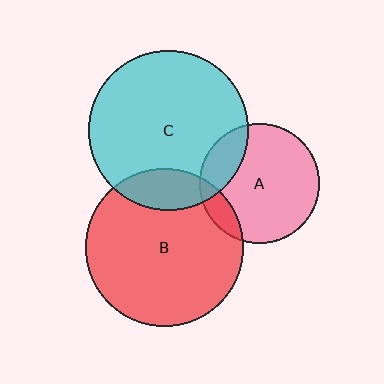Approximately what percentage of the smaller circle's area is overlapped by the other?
Approximately 20%.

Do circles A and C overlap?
Yes.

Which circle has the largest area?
Circle C (cyan).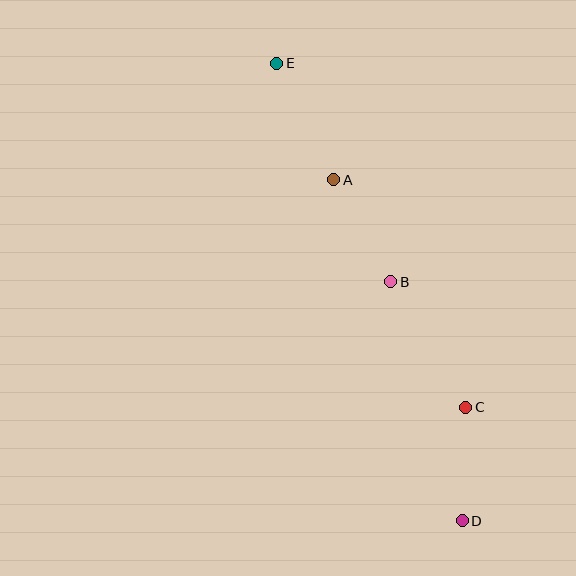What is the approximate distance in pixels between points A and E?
The distance between A and E is approximately 130 pixels.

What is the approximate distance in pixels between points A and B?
The distance between A and B is approximately 117 pixels.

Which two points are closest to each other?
Points C and D are closest to each other.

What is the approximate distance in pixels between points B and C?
The distance between B and C is approximately 146 pixels.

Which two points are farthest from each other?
Points D and E are farthest from each other.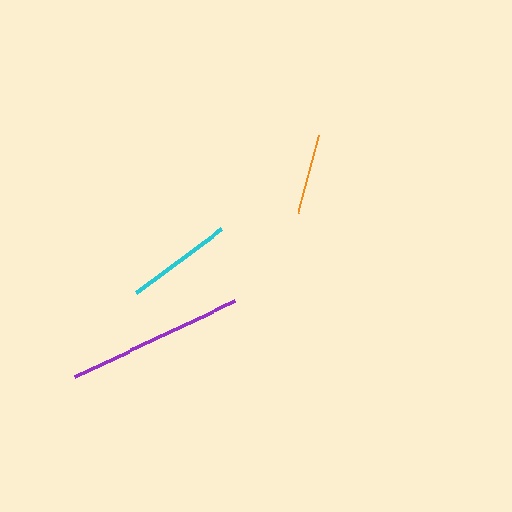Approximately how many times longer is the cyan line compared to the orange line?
The cyan line is approximately 1.3 times the length of the orange line.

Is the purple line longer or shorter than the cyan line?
The purple line is longer than the cyan line.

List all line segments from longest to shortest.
From longest to shortest: purple, cyan, orange.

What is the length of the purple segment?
The purple segment is approximately 176 pixels long.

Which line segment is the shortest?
The orange line is the shortest at approximately 81 pixels.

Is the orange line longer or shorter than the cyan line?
The cyan line is longer than the orange line.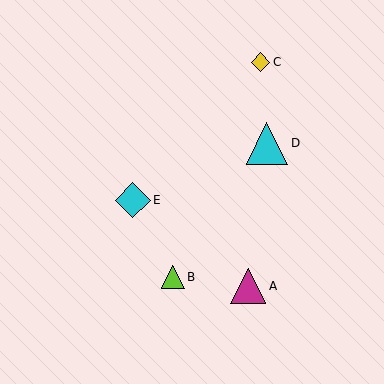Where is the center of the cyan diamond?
The center of the cyan diamond is at (133, 200).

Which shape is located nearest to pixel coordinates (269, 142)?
The cyan triangle (labeled D) at (267, 143) is nearest to that location.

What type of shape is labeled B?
Shape B is a lime triangle.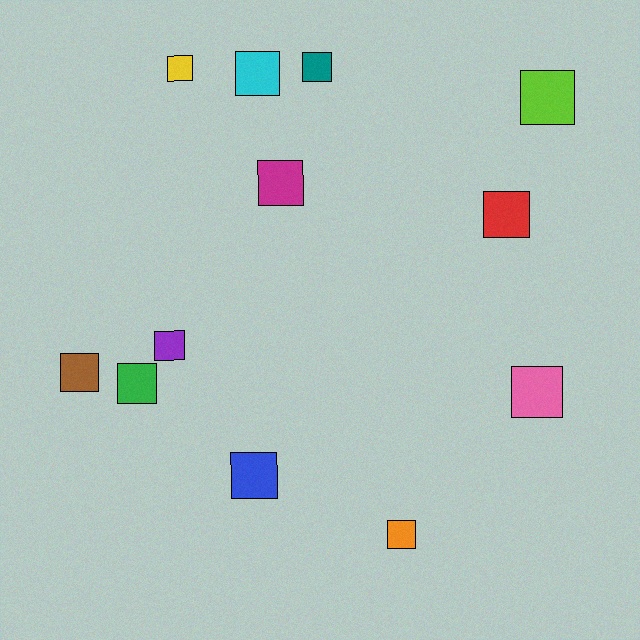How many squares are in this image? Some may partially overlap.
There are 12 squares.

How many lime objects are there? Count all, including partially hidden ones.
There is 1 lime object.